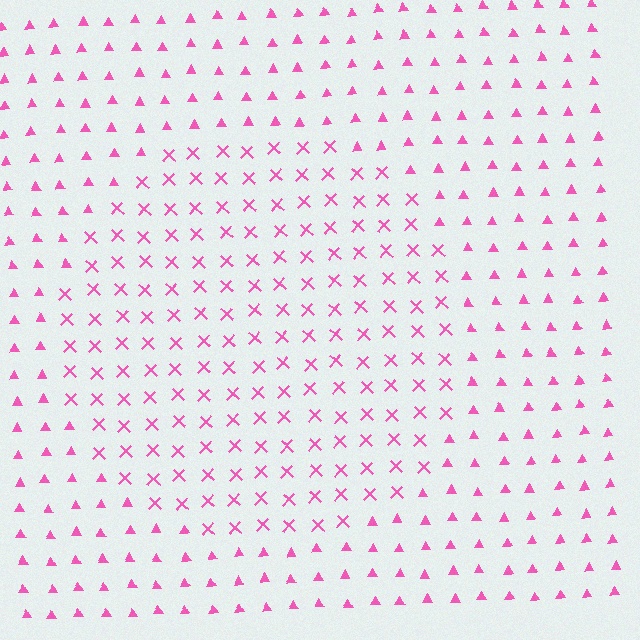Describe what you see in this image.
The image is filled with small pink elements arranged in a uniform grid. A circle-shaped region contains X marks, while the surrounding area contains triangles. The boundary is defined purely by the change in element shape.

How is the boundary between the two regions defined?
The boundary is defined by a change in element shape: X marks inside vs. triangles outside. All elements share the same color and spacing.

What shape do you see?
I see a circle.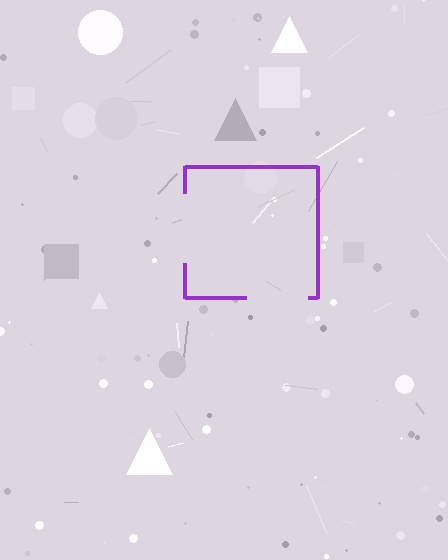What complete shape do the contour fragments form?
The contour fragments form a square.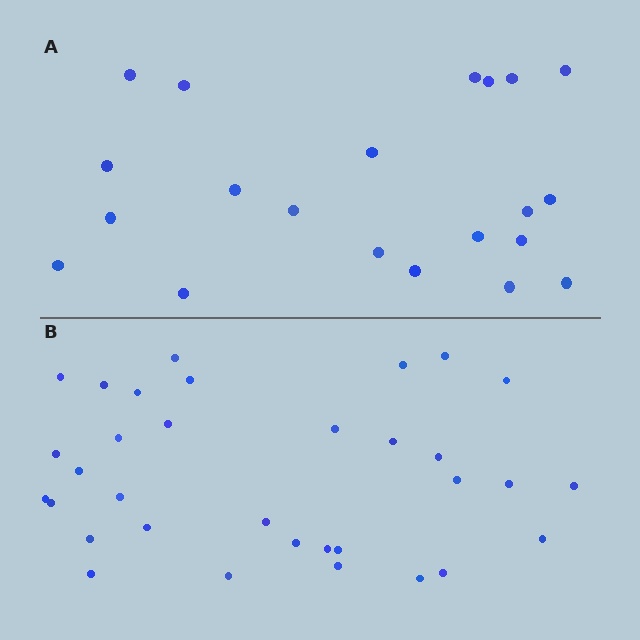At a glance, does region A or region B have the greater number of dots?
Region B (the bottom region) has more dots.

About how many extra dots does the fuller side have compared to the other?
Region B has roughly 12 or so more dots than region A.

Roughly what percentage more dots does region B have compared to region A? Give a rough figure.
About 55% more.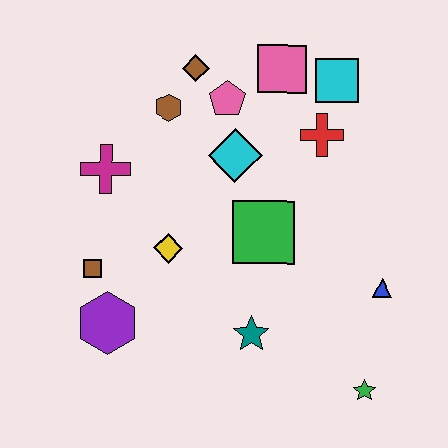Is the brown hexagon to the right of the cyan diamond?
No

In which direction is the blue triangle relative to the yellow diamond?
The blue triangle is to the right of the yellow diamond.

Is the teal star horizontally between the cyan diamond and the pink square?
Yes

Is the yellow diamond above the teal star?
Yes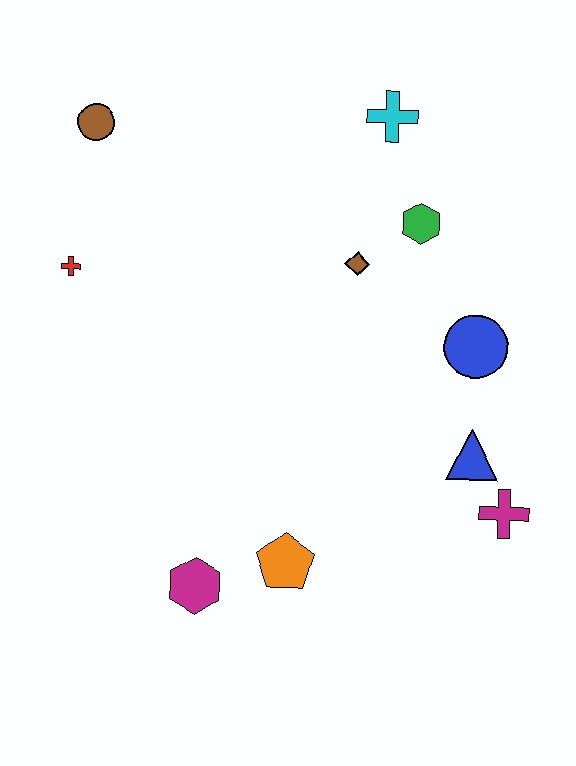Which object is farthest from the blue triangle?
The brown circle is farthest from the blue triangle.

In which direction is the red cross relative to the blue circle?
The red cross is to the left of the blue circle.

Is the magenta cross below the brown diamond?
Yes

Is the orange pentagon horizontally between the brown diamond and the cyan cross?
No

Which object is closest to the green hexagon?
The brown diamond is closest to the green hexagon.